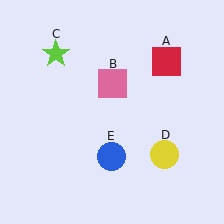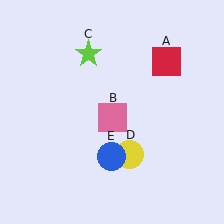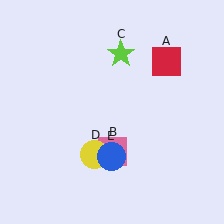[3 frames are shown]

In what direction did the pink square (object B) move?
The pink square (object B) moved down.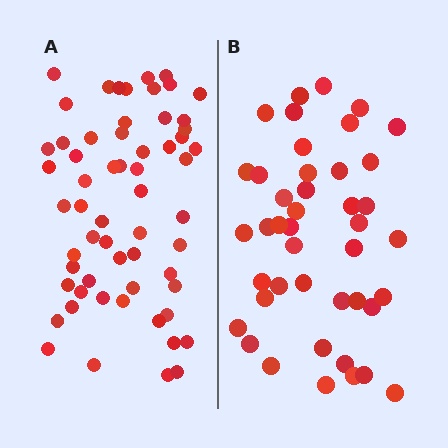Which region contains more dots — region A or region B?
Region A (the left region) has more dots.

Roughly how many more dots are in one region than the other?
Region A has approximately 15 more dots than region B.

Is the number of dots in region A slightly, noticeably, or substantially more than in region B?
Region A has noticeably more, but not dramatically so. The ratio is roughly 1.4 to 1.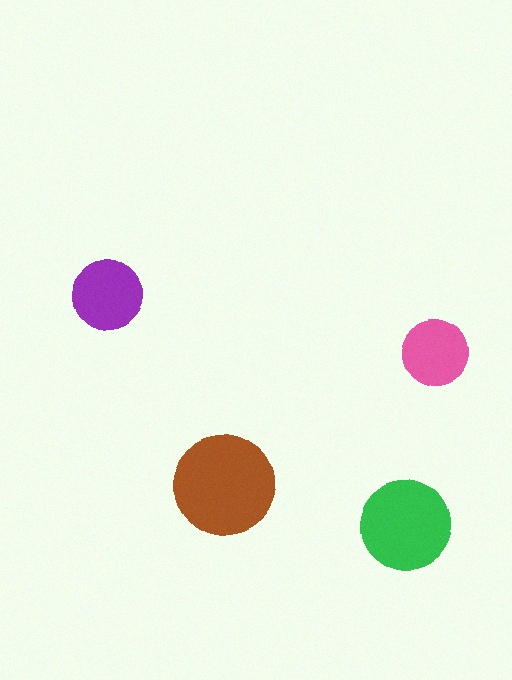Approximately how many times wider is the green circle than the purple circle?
About 1.5 times wider.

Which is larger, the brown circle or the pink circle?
The brown one.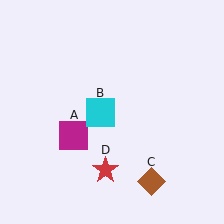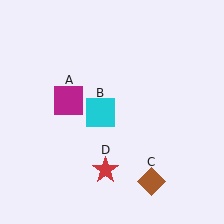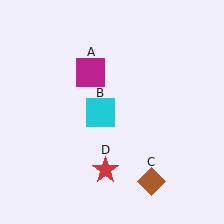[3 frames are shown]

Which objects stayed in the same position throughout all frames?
Cyan square (object B) and brown diamond (object C) and red star (object D) remained stationary.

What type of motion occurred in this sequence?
The magenta square (object A) rotated clockwise around the center of the scene.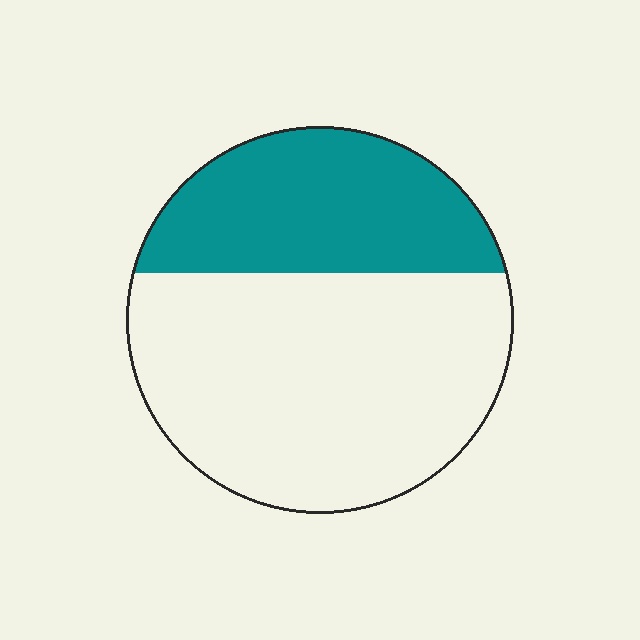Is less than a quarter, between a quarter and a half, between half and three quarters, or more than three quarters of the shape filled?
Between a quarter and a half.